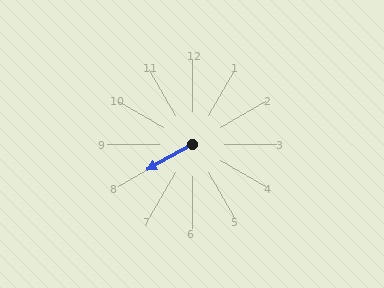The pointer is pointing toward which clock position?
Roughly 8 o'clock.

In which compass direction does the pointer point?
Southwest.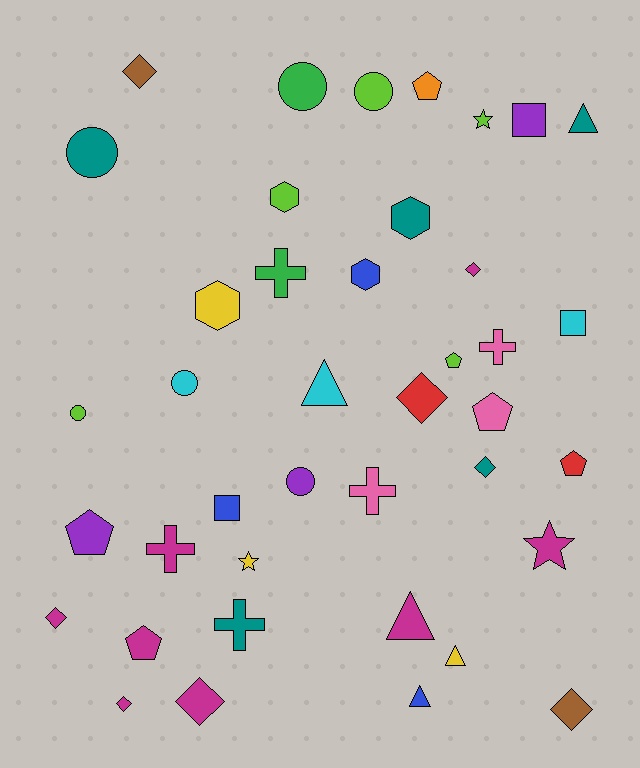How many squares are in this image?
There are 3 squares.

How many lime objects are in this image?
There are 5 lime objects.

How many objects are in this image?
There are 40 objects.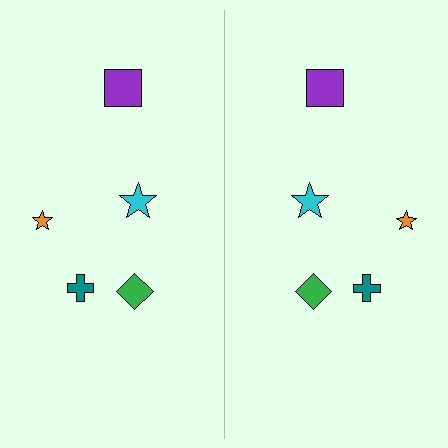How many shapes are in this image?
There are 10 shapes in this image.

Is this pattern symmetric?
Yes, this pattern has bilateral (reflection) symmetry.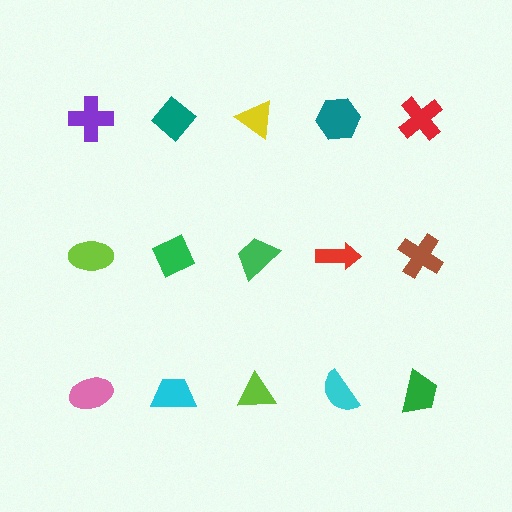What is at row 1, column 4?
A teal hexagon.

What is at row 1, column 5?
A red cross.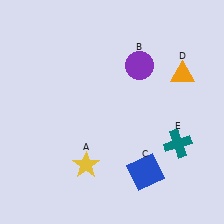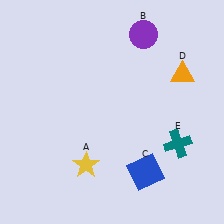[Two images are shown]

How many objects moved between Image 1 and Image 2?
1 object moved between the two images.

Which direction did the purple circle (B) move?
The purple circle (B) moved up.